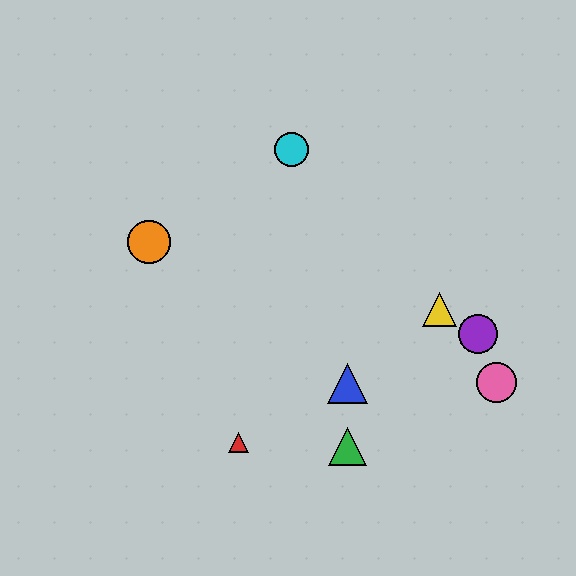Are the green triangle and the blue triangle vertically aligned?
Yes, both are at x≈348.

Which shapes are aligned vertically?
The blue triangle, the green triangle are aligned vertically.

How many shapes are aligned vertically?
2 shapes (the blue triangle, the green triangle) are aligned vertically.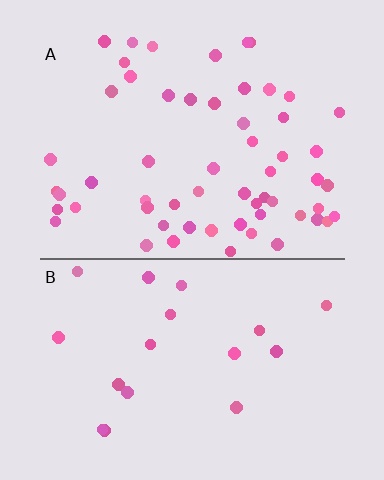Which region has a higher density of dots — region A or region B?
A (the top).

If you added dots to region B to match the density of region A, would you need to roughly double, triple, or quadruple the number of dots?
Approximately triple.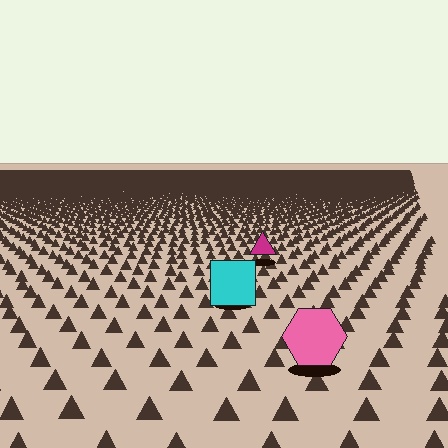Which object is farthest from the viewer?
The magenta triangle is farthest from the viewer. It appears smaller and the ground texture around it is denser.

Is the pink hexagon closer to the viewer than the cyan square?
Yes. The pink hexagon is closer — you can tell from the texture gradient: the ground texture is coarser near it.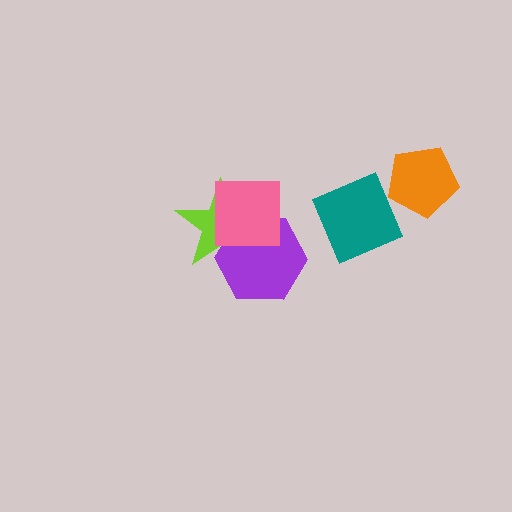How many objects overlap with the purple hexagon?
2 objects overlap with the purple hexagon.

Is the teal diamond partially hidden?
Yes, it is partially covered by another shape.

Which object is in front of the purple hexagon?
The pink square is in front of the purple hexagon.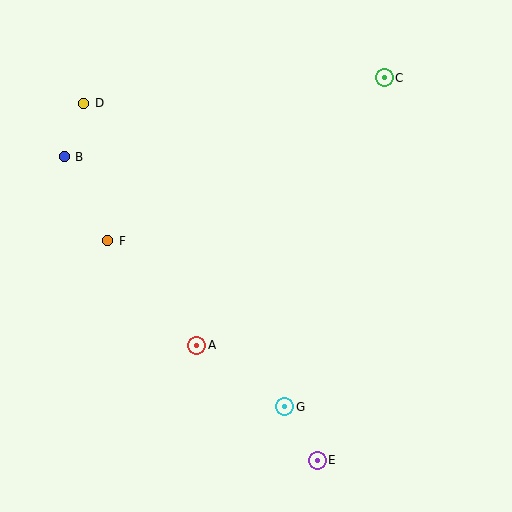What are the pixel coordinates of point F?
Point F is at (108, 241).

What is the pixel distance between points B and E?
The distance between B and E is 396 pixels.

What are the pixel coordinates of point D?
Point D is at (84, 103).